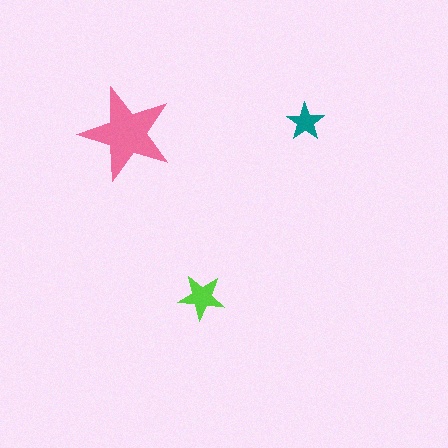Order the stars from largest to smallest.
the pink one, the lime one, the teal one.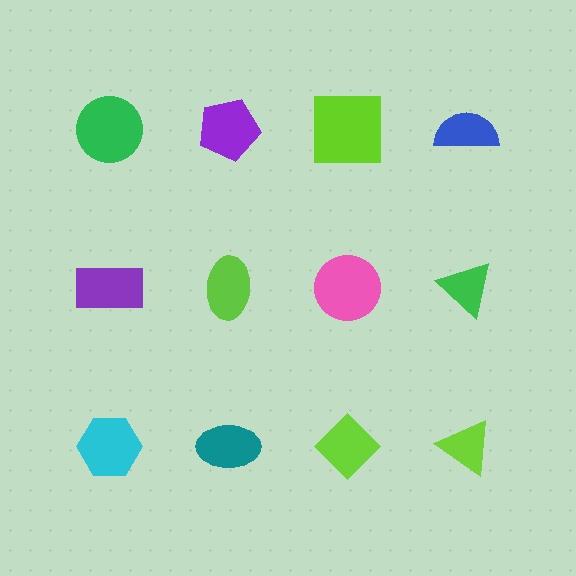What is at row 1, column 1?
A green circle.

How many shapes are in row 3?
4 shapes.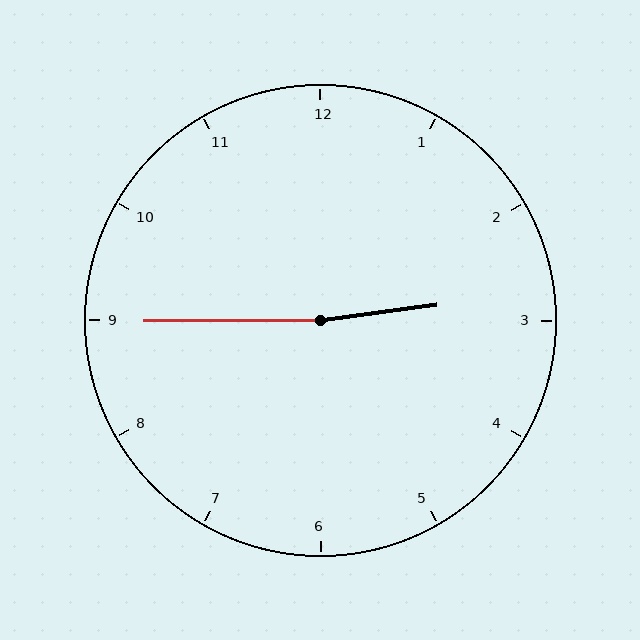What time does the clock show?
2:45.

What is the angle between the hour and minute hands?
Approximately 172 degrees.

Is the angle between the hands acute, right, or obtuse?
It is obtuse.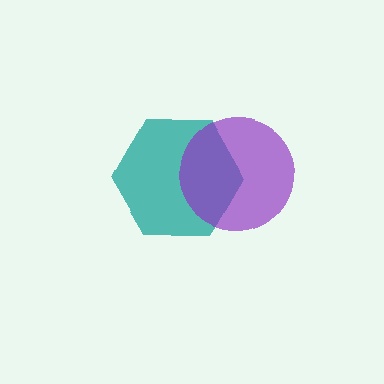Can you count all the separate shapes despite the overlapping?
Yes, there are 2 separate shapes.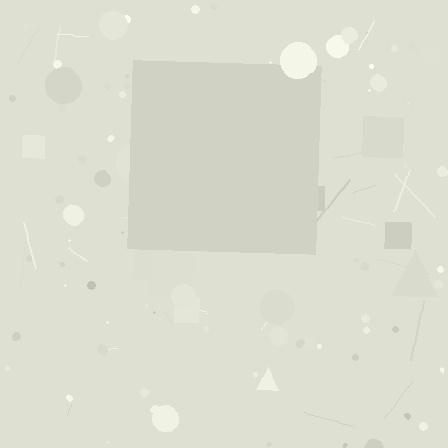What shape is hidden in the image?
A square is hidden in the image.